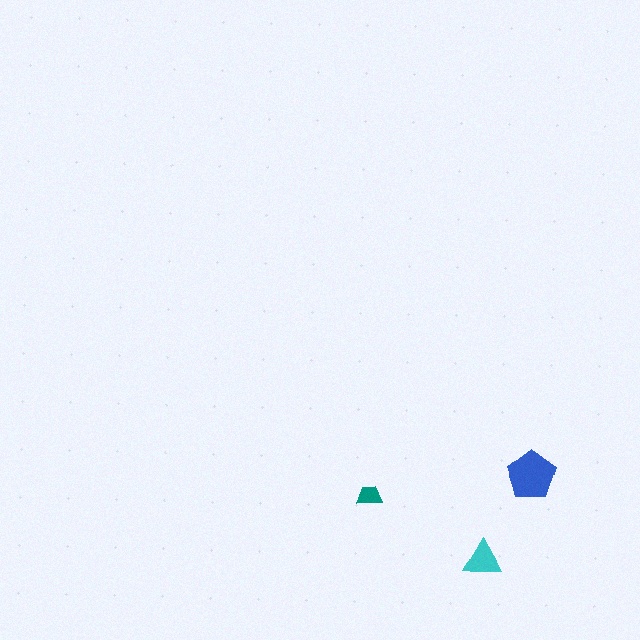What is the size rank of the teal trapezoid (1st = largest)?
3rd.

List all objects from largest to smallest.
The blue pentagon, the cyan triangle, the teal trapezoid.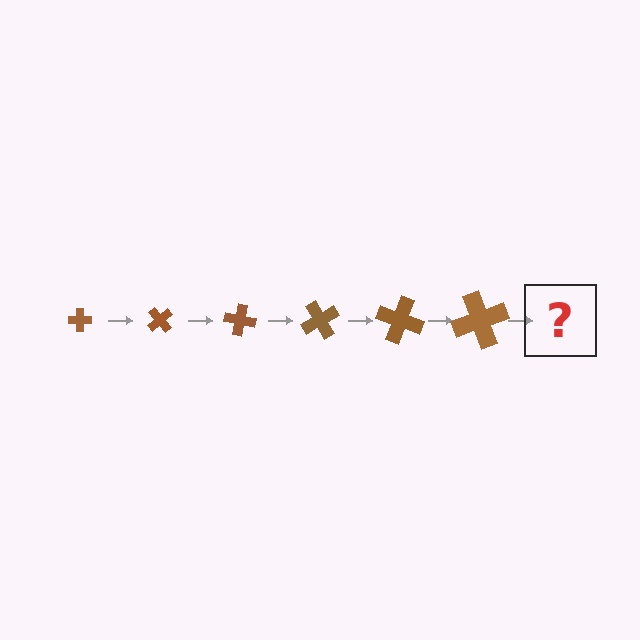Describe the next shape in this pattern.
It should be a cross, larger than the previous one and rotated 300 degrees from the start.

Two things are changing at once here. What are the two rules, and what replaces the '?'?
The two rules are that the cross grows larger each step and it rotates 50 degrees each step. The '?' should be a cross, larger than the previous one and rotated 300 degrees from the start.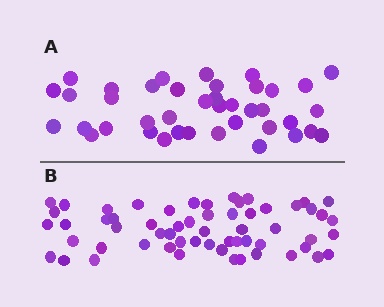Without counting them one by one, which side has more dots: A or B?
Region B (the bottom region) has more dots.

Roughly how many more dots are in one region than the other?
Region B has approximately 20 more dots than region A.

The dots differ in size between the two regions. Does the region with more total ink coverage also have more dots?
No. Region A has more total ink coverage because its dots are larger, but region B actually contains more individual dots. Total area can be misleading — the number of items is what matters here.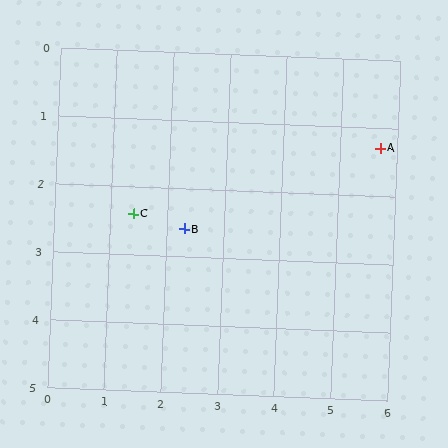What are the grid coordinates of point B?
Point B is at approximately (2.3, 2.6).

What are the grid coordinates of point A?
Point A is at approximately (5.7, 1.3).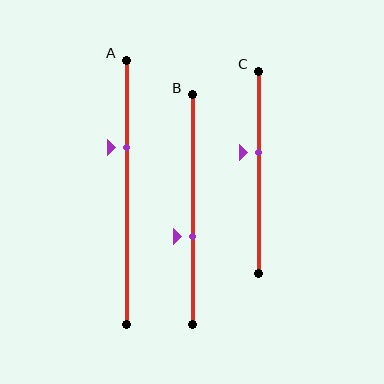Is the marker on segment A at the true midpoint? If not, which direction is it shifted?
No, the marker on segment A is shifted upward by about 17% of the segment length.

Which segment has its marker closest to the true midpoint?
Segment C has its marker closest to the true midpoint.